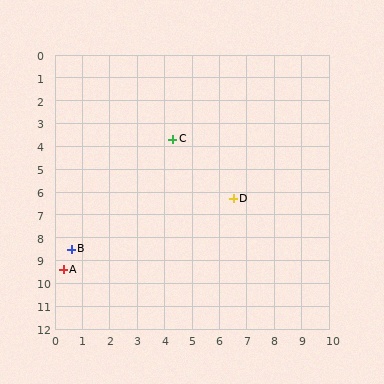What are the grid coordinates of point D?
Point D is at approximately (6.5, 6.3).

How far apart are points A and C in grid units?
Points A and C are about 7.0 grid units apart.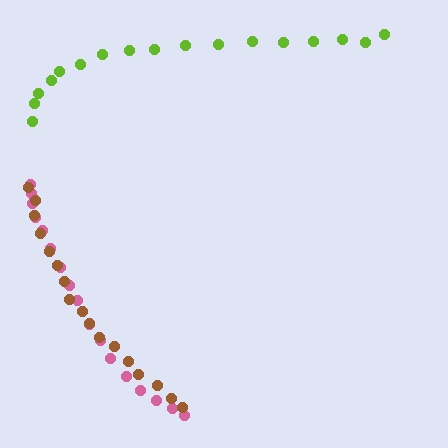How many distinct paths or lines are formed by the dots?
There are 3 distinct paths.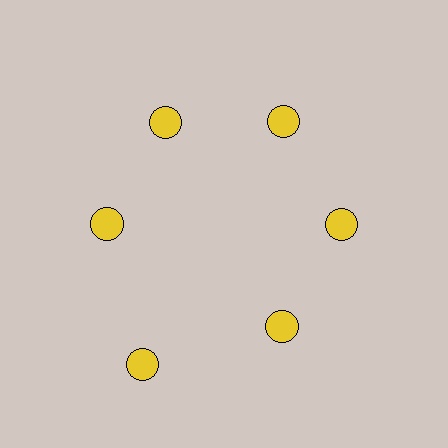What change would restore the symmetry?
The symmetry would be restored by moving it inward, back onto the ring so that all 6 circles sit at equal angles and equal distance from the center.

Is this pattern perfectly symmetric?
No. The 6 yellow circles are arranged in a ring, but one element near the 7 o'clock position is pushed outward from the center, breaking the 6-fold rotational symmetry.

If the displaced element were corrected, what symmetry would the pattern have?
It would have 6-fold rotational symmetry — the pattern would map onto itself every 60 degrees.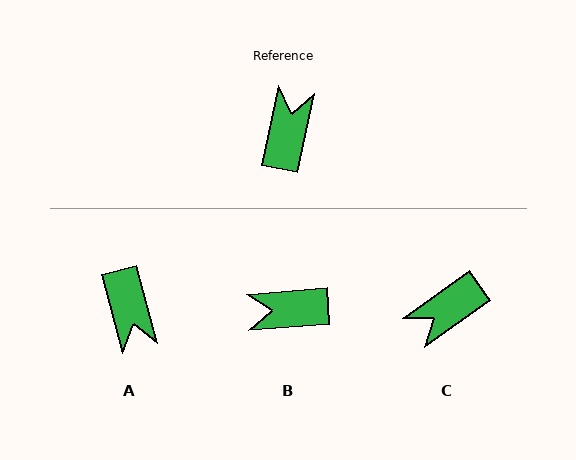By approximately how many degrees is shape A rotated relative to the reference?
Approximately 153 degrees clockwise.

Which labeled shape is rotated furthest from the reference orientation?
A, about 153 degrees away.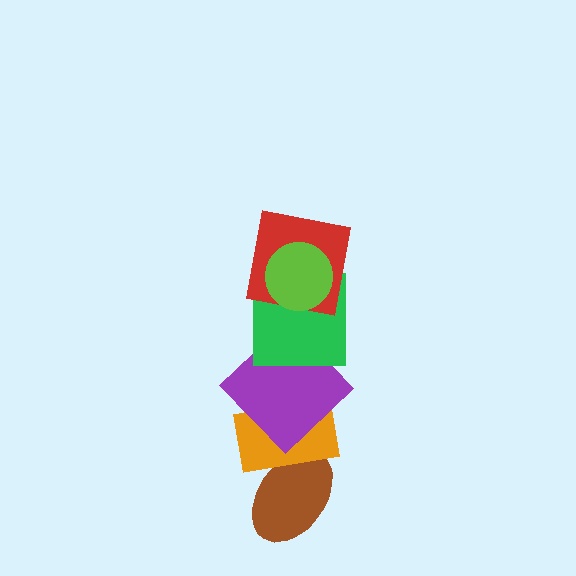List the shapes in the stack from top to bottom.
From top to bottom: the lime circle, the red square, the green square, the purple diamond, the orange rectangle, the brown ellipse.